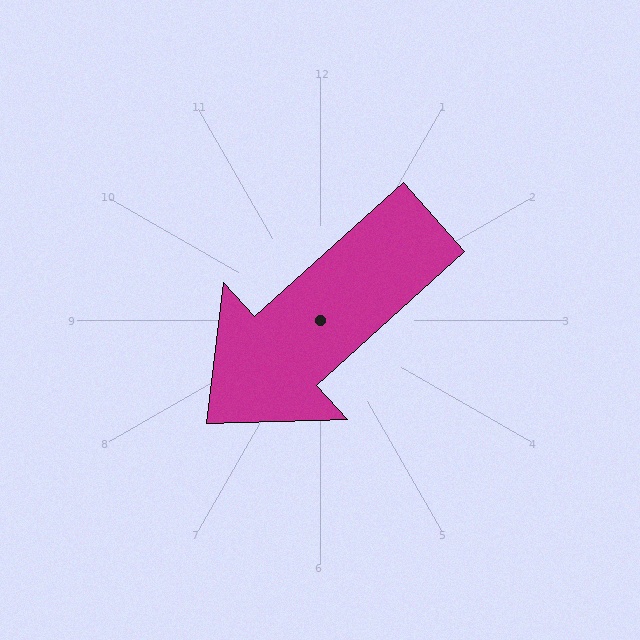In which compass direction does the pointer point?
Southwest.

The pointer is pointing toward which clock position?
Roughly 8 o'clock.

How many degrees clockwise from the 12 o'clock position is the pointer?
Approximately 228 degrees.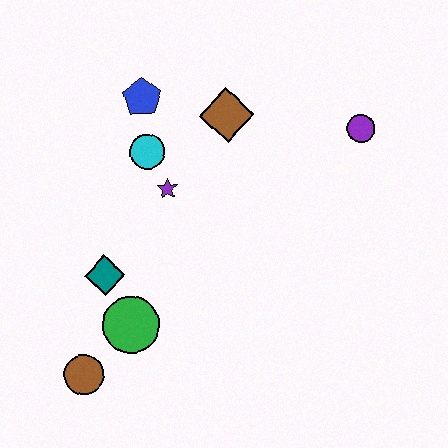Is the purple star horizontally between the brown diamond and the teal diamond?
Yes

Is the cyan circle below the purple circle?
Yes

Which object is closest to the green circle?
The teal diamond is closest to the green circle.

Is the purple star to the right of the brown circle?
Yes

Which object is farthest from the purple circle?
The brown circle is farthest from the purple circle.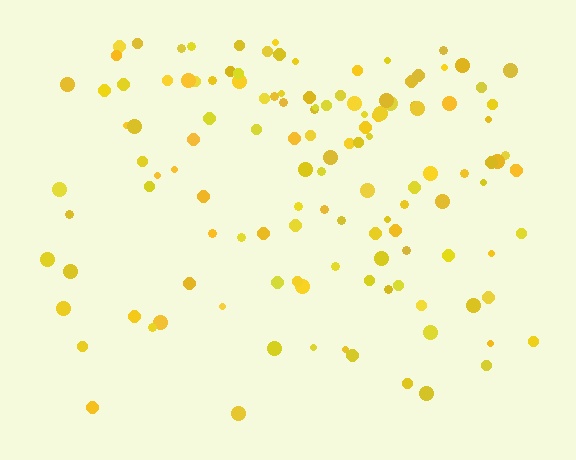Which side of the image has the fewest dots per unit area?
The bottom.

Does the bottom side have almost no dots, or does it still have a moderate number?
Still a moderate number, just noticeably fewer than the top.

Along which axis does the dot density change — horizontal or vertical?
Vertical.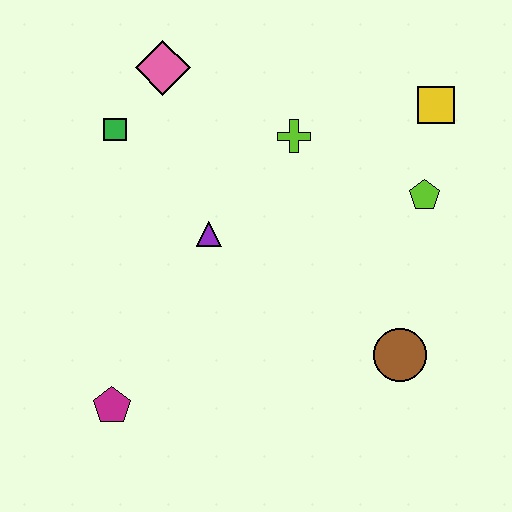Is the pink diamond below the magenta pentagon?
No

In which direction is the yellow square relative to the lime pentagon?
The yellow square is above the lime pentagon.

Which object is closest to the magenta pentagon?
The purple triangle is closest to the magenta pentagon.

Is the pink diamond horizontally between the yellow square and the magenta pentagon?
Yes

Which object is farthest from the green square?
The brown circle is farthest from the green square.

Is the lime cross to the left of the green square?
No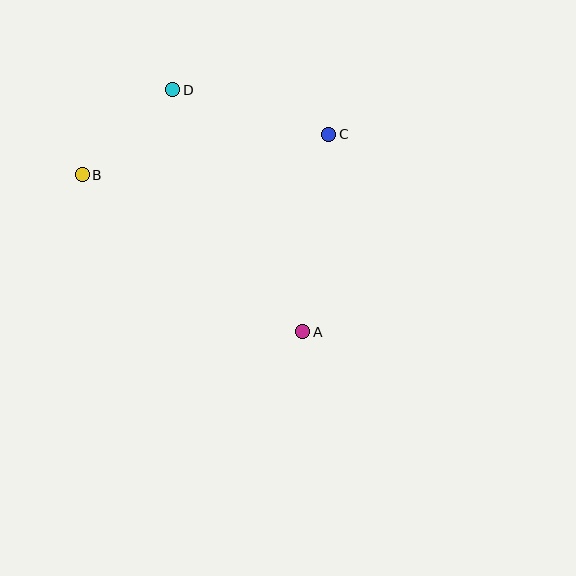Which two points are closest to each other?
Points B and D are closest to each other.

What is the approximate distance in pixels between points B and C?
The distance between B and C is approximately 250 pixels.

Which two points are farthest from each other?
Points A and D are farthest from each other.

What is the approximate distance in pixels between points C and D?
The distance between C and D is approximately 162 pixels.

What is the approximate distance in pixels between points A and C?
The distance between A and C is approximately 199 pixels.